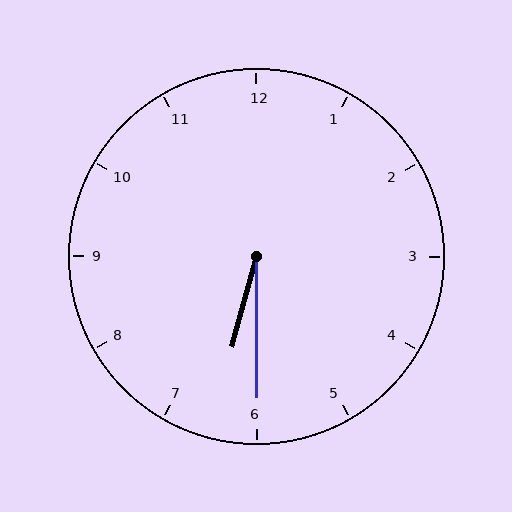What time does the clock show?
6:30.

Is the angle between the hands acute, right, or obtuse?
It is acute.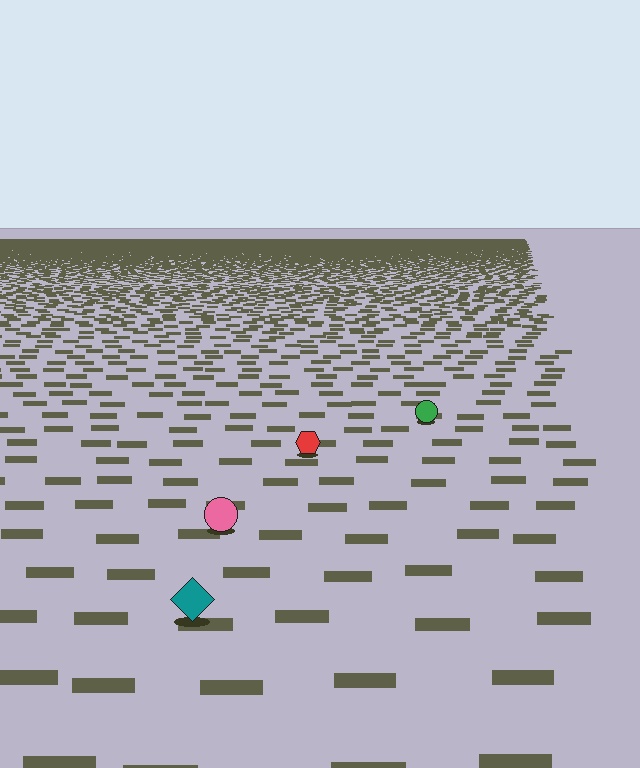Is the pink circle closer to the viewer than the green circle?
Yes. The pink circle is closer — you can tell from the texture gradient: the ground texture is coarser near it.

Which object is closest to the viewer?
The teal diamond is closest. The texture marks near it are larger and more spread out.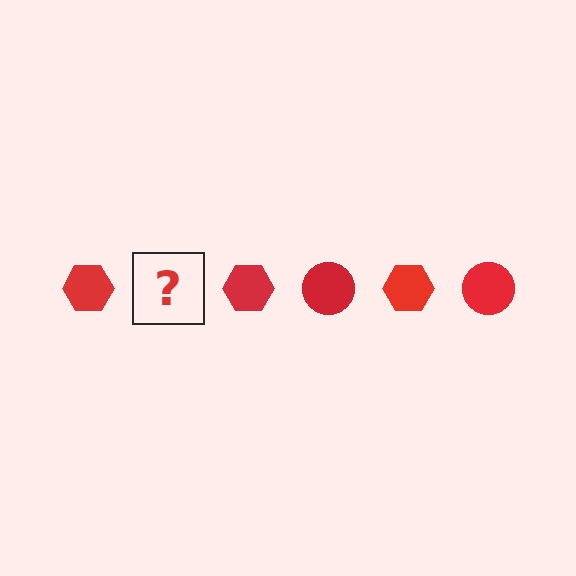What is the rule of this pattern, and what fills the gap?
The rule is that the pattern cycles through hexagon, circle shapes in red. The gap should be filled with a red circle.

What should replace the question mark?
The question mark should be replaced with a red circle.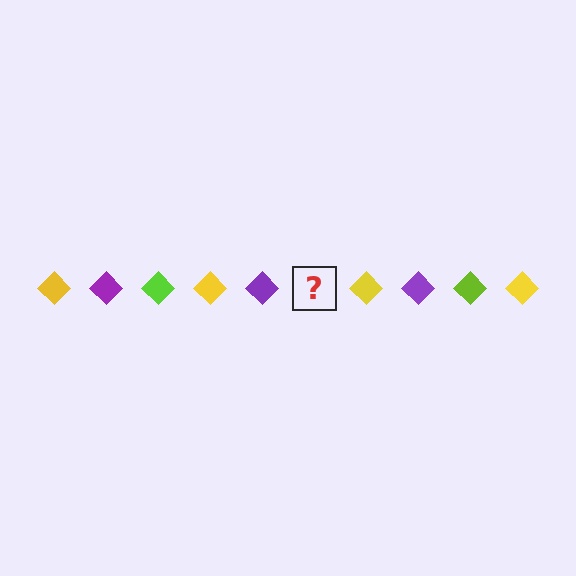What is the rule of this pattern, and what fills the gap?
The rule is that the pattern cycles through yellow, purple, lime diamonds. The gap should be filled with a lime diamond.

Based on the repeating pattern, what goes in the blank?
The blank should be a lime diamond.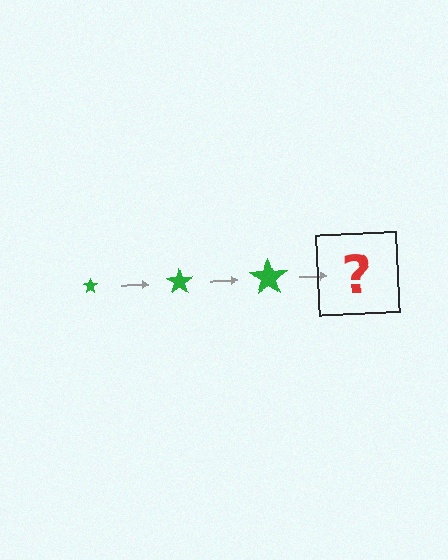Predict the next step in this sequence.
The next step is a green star, larger than the previous one.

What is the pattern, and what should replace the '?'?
The pattern is that the star gets progressively larger each step. The '?' should be a green star, larger than the previous one.